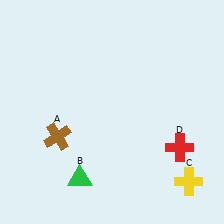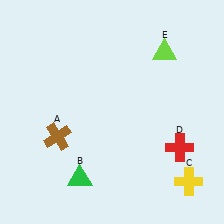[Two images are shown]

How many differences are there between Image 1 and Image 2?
There is 1 difference between the two images.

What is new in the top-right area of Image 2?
A lime triangle (E) was added in the top-right area of Image 2.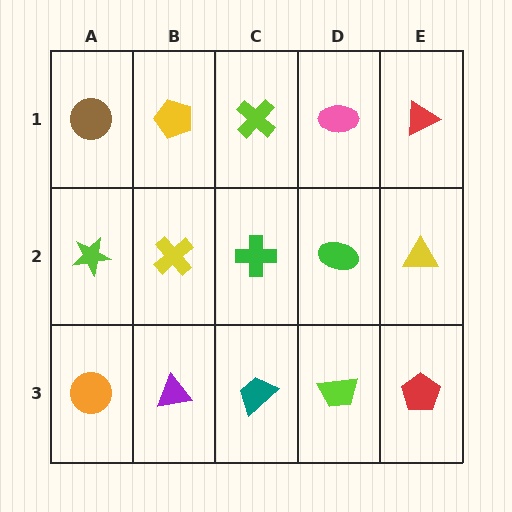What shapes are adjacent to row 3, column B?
A yellow cross (row 2, column B), an orange circle (row 3, column A), a teal trapezoid (row 3, column C).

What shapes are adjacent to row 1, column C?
A green cross (row 2, column C), a yellow pentagon (row 1, column B), a pink ellipse (row 1, column D).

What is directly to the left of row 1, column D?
A lime cross.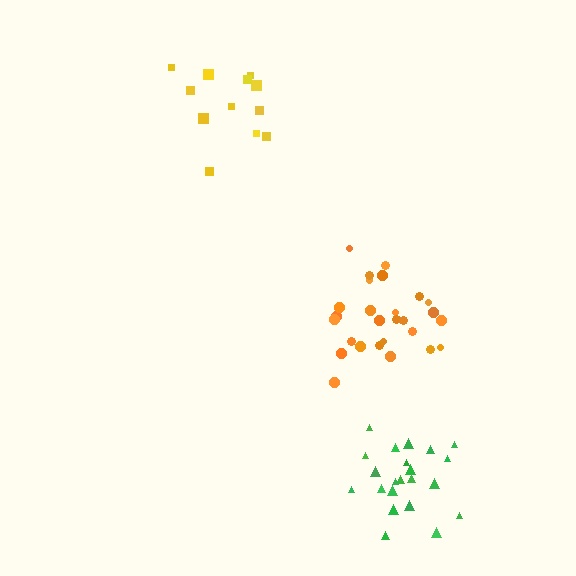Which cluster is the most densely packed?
Orange.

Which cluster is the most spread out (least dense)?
Yellow.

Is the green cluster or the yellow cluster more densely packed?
Green.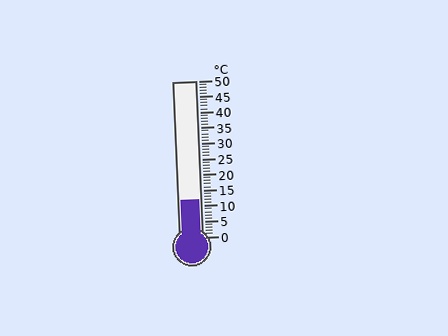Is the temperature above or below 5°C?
The temperature is above 5°C.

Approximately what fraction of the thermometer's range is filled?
The thermometer is filled to approximately 25% of its range.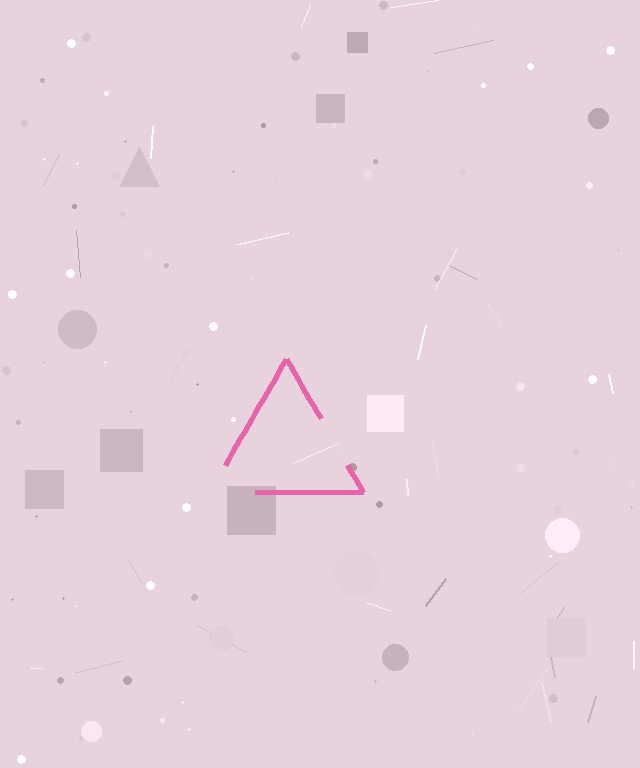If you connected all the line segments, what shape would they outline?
They would outline a triangle.